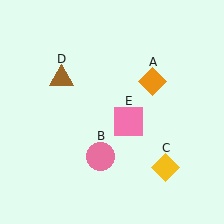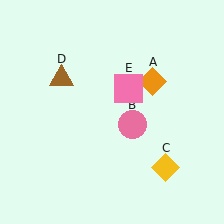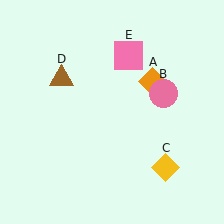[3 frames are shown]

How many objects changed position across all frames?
2 objects changed position: pink circle (object B), pink square (object E).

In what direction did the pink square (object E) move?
The pink square (object E) moved up.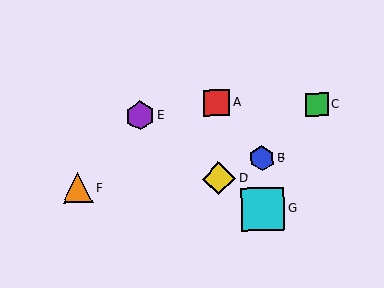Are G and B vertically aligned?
Yes, both are at x≈263.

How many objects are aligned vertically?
2 objects (B, G) are aligned vertically.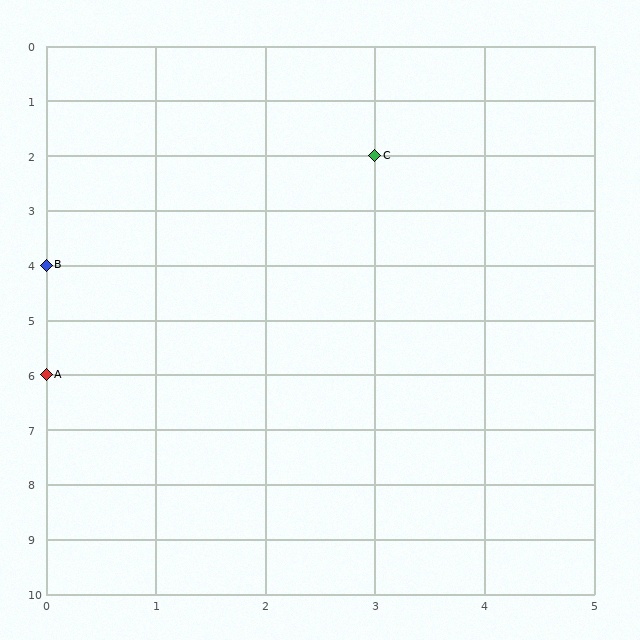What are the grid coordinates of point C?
Point C is at grid coordinates (3, 2).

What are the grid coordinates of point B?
Point B is at grid coordinates (0, 4).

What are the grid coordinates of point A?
Point A is at grid coordinates (0, 6).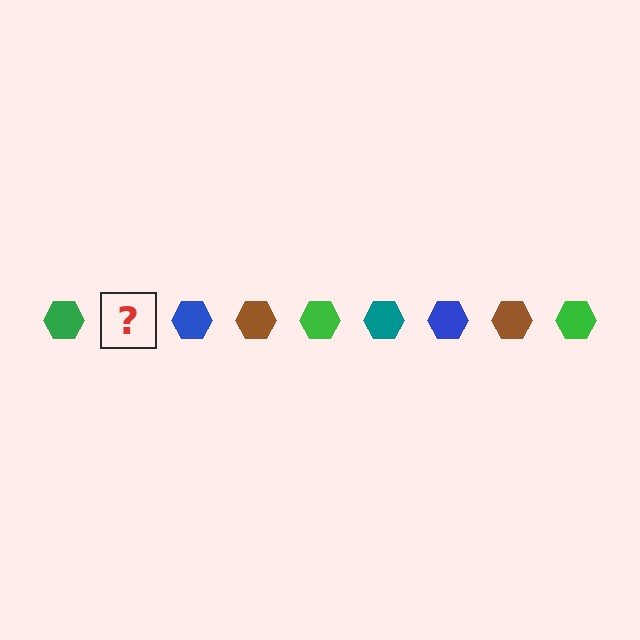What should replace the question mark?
The question mark should be replaced with a teal hexagon.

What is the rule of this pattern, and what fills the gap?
The rule is that the pattern cycles through green, teal, blue, brown hexagons. The gap should be filled with a teal hexagon.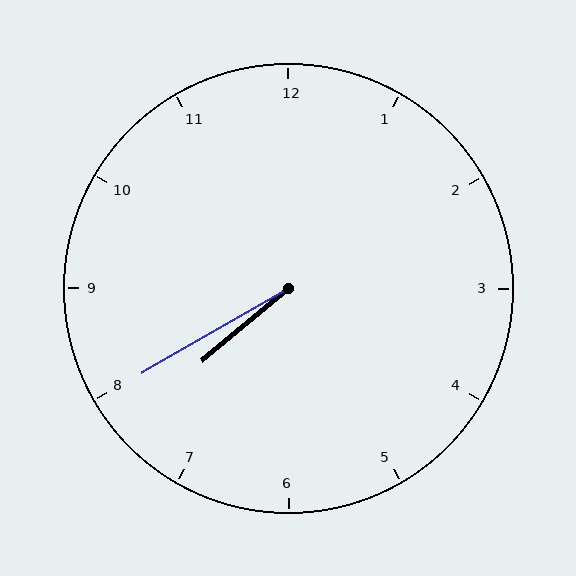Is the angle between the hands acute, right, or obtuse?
It is acute.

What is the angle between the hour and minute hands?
Approximately 10 degrees.